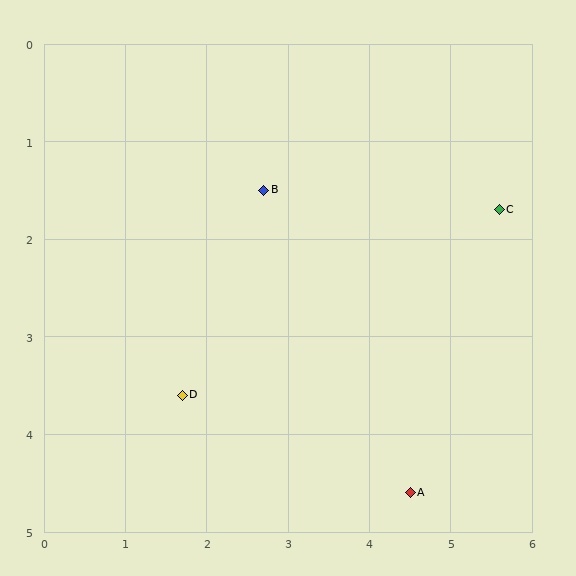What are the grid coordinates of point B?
Point B is at approximately (2.7, 1.5).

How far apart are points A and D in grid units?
Points A and D are about 3.0 grid units apart.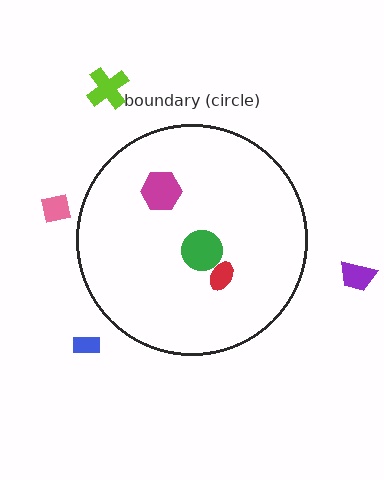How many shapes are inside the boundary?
3 inside, 4 outside.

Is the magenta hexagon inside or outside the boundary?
Inside.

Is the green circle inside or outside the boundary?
Inside.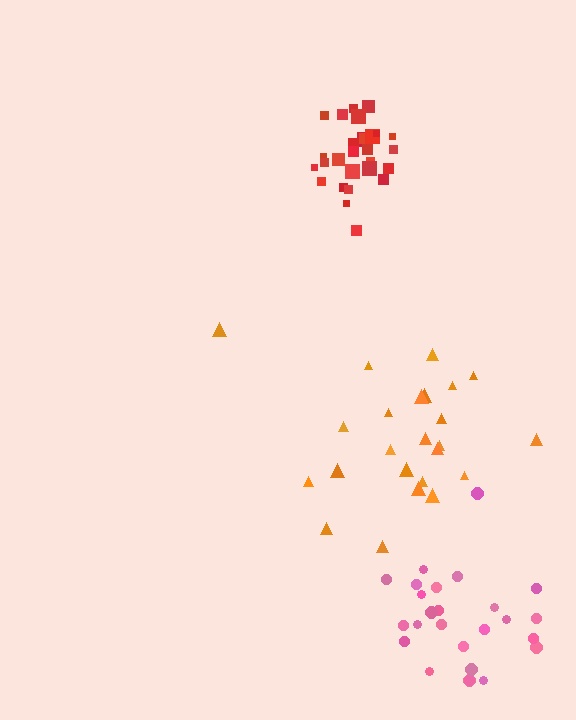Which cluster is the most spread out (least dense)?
Orange.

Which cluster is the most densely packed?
Red.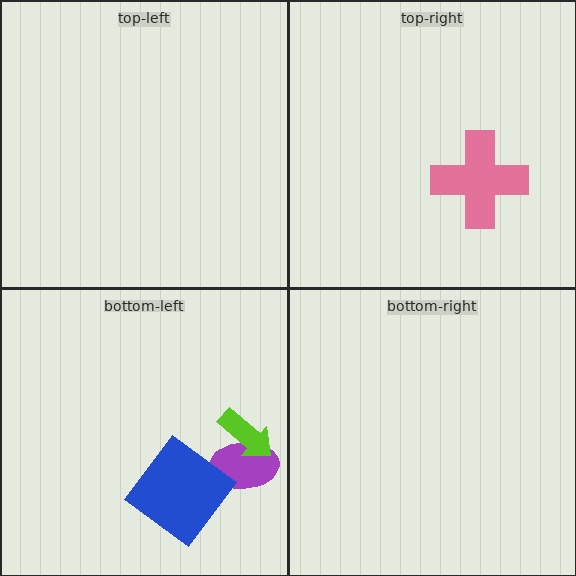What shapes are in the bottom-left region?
The purple ellipse, the lime arrow, the blue diamond.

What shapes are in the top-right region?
The pink cross.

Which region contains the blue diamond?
The bottom-left region.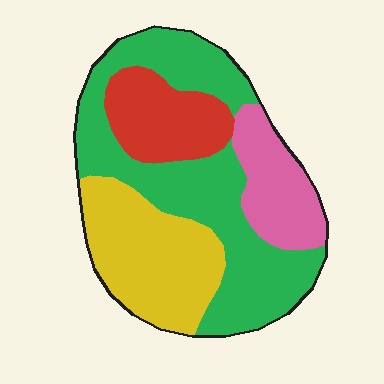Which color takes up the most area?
Green, at roughly 45%.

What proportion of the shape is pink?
Pink takes up about one sixth (1/6) of the shape.